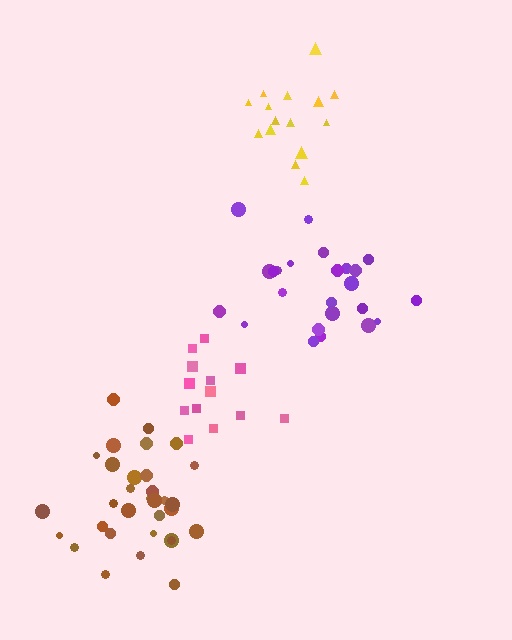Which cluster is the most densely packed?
Brown.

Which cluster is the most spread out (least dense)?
Purple.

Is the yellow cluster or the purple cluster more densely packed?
Yellow.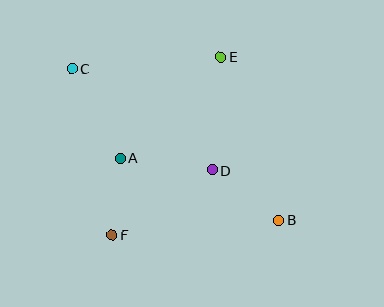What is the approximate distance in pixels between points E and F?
The distance between E and F is approximately 208 pixels.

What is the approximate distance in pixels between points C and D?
The distance between C and D is approximately 173 pixels.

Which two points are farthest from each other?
Points B and C are farthest from each other.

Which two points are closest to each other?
Points A and F are closest to each other.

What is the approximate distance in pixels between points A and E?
The distance between A and E is approximately 142 pixels.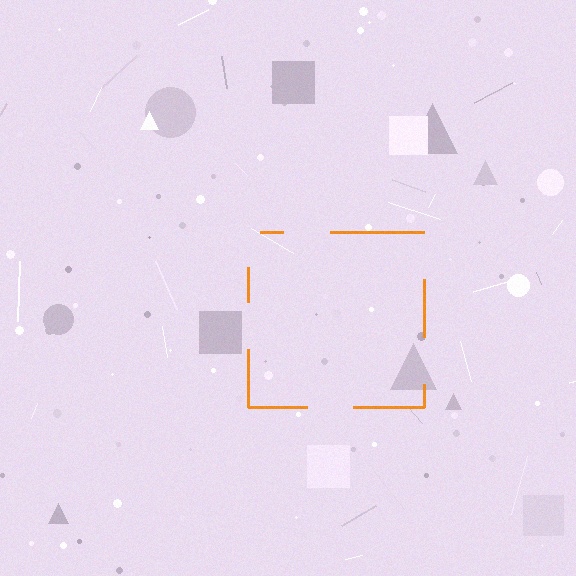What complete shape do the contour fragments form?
The contour fragments form a square.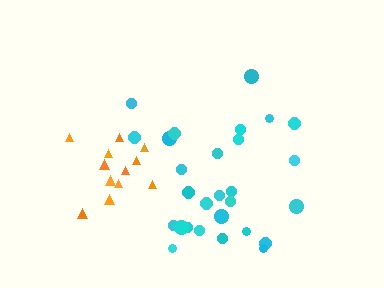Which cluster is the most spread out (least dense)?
Cyan.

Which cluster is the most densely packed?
Orange.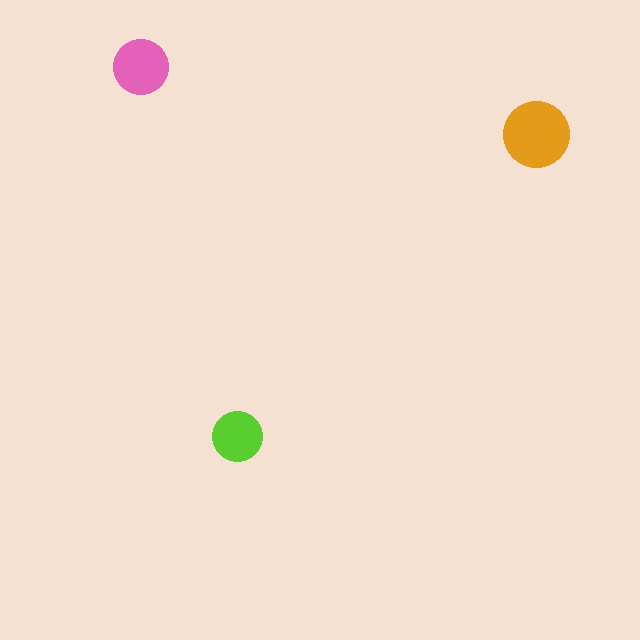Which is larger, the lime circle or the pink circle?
The pink one.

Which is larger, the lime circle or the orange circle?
The orange one.